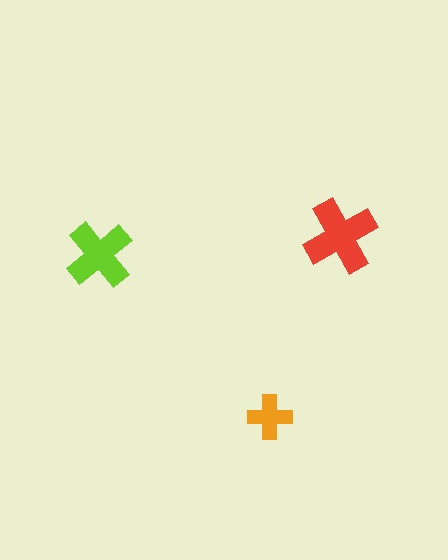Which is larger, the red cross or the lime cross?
The red one.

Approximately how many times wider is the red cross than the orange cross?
About 1.5 times wider.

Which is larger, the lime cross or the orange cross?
The lime one.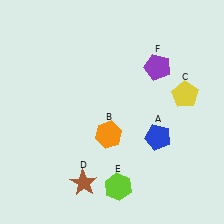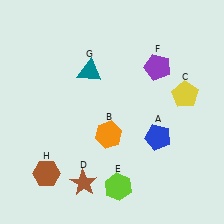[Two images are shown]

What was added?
A teal triangle (G), a brown hexagon (H) were added in Image 2.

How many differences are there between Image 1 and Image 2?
There are 2 differences between the two images.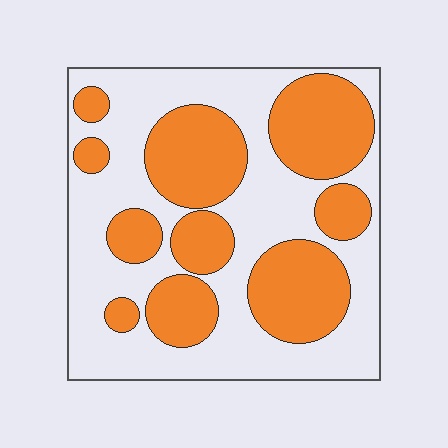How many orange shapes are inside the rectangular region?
10.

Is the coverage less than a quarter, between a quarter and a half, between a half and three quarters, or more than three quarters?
Between a quarter and a half.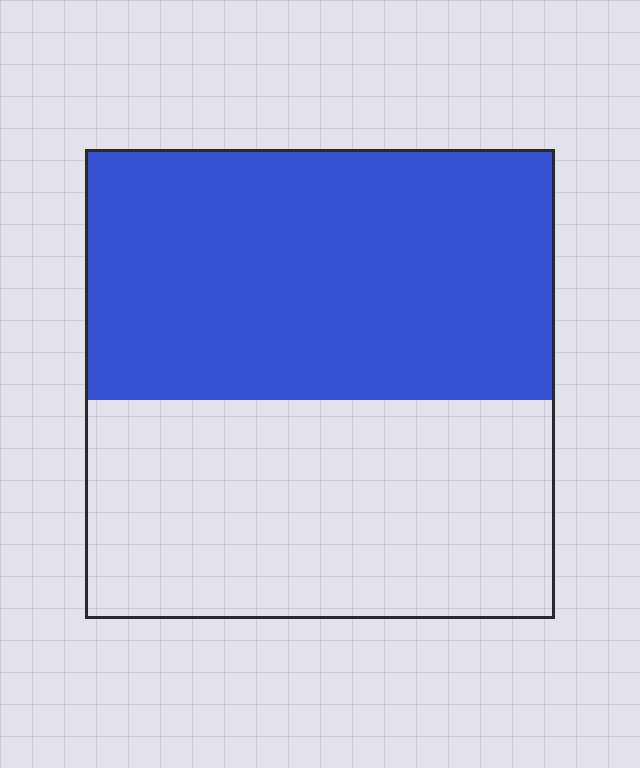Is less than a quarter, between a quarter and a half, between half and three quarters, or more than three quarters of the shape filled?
Between half and three quarters.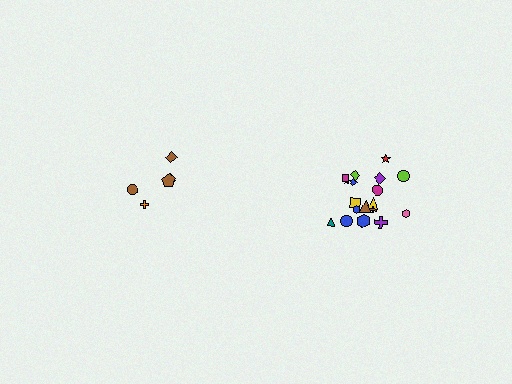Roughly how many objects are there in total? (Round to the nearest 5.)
Roughly 25 objects in total.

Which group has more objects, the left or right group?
The right group.